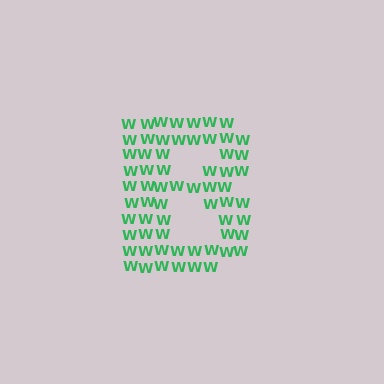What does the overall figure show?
The overall figure shows the letter B.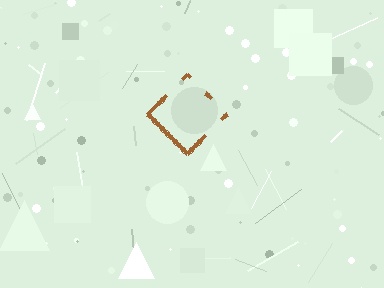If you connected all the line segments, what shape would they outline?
They would outline a diamond.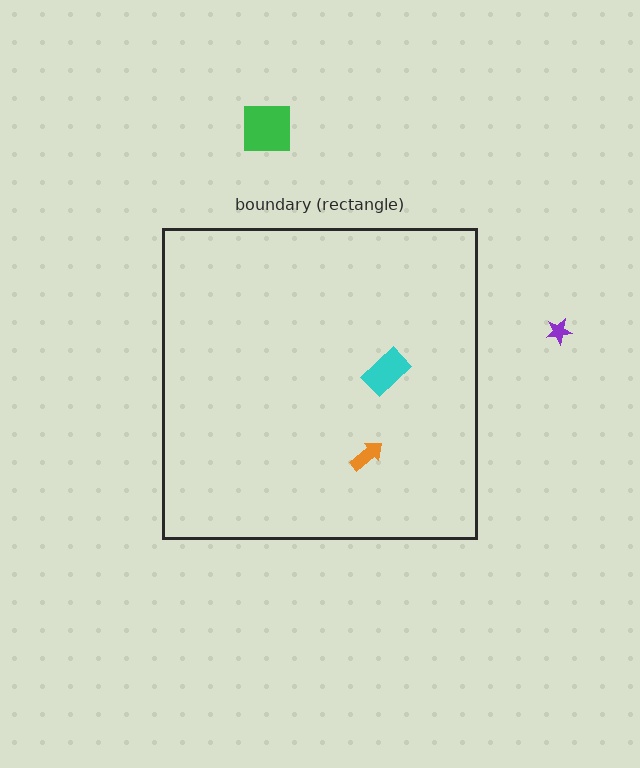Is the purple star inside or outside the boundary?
Outside.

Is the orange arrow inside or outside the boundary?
Inside.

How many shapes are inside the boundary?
2 inside, 2 outside.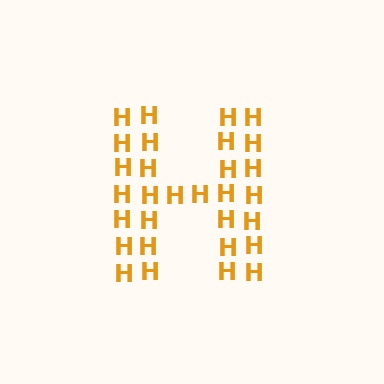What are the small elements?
The small elements are letter H's.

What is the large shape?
The large shape is the letter H.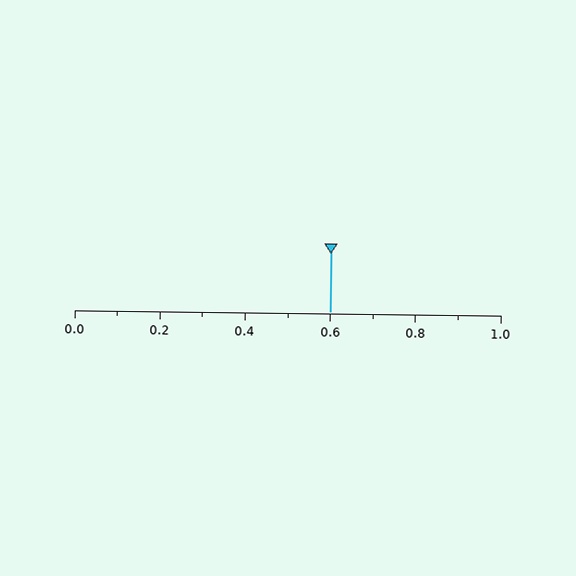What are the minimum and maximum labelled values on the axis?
The axis runs from 0.0 to 1.0.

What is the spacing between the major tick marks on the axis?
The major ticks are spaced 0.2 apart.